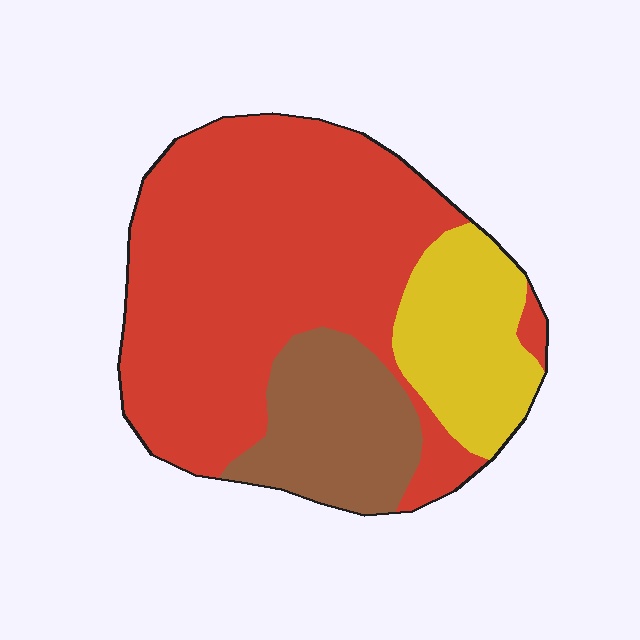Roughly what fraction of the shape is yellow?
Yellow takes up less than a quarter of the shape.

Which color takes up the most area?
Red, at roughly 65%.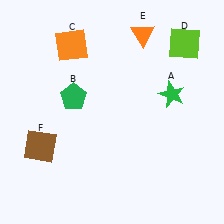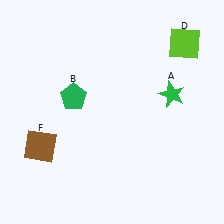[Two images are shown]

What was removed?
The orange triangle (E), the orange square (C) were removed in Image 2.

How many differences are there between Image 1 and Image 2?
There are 2 differences between the two images.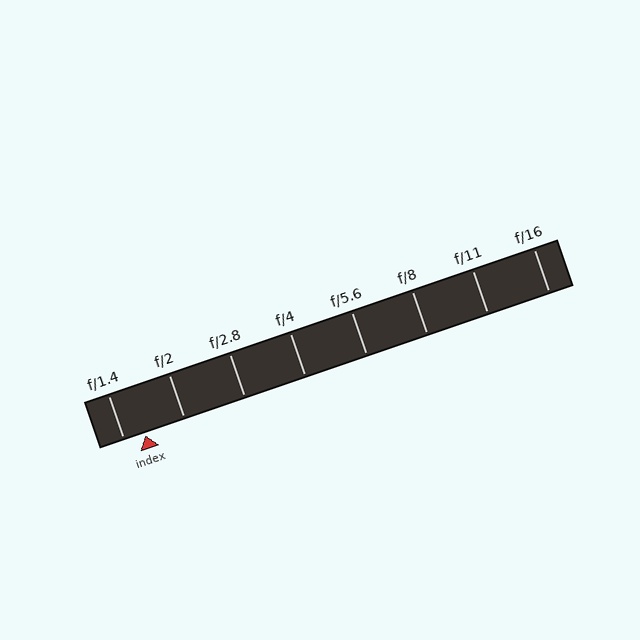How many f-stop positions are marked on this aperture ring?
There are 8 f-stop positions marked.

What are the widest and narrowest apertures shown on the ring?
The widest aperture shown is f/1.4 and the narrowest is f/16.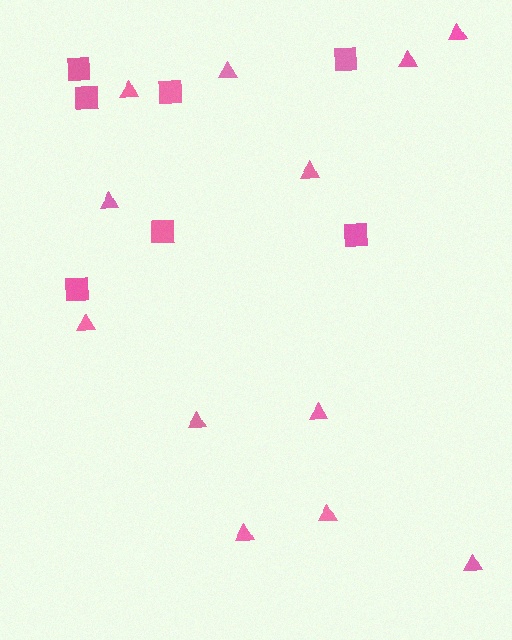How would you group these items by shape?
There are 2 groups: one group of triangles (12) and one group of squares (7).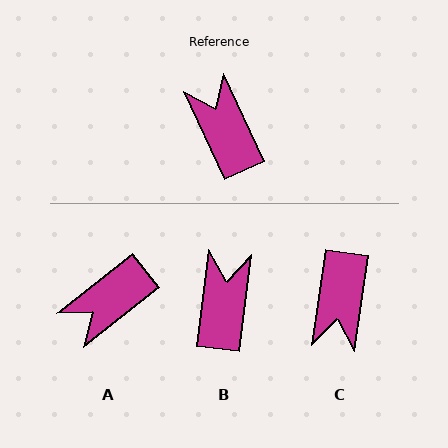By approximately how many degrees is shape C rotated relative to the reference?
Approximately 147 degrees counter-clockwise.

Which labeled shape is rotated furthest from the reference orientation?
C, about 147 degrees away.